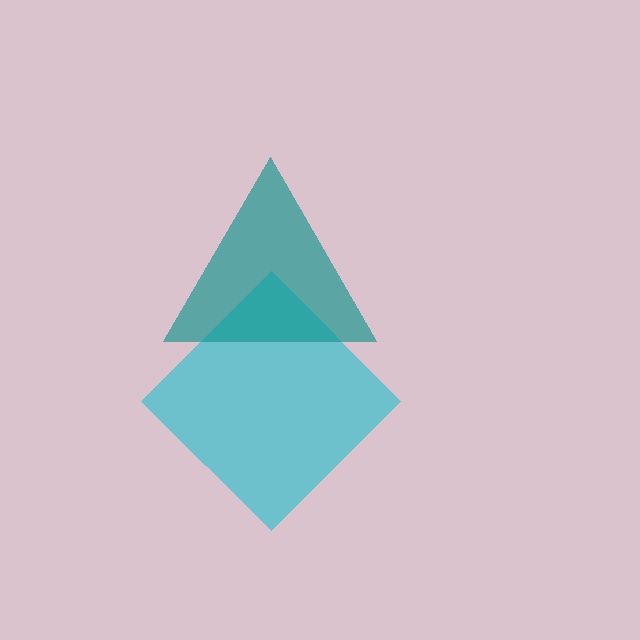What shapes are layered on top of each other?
The layered shapes are: a cyan diamond, a teal triangle.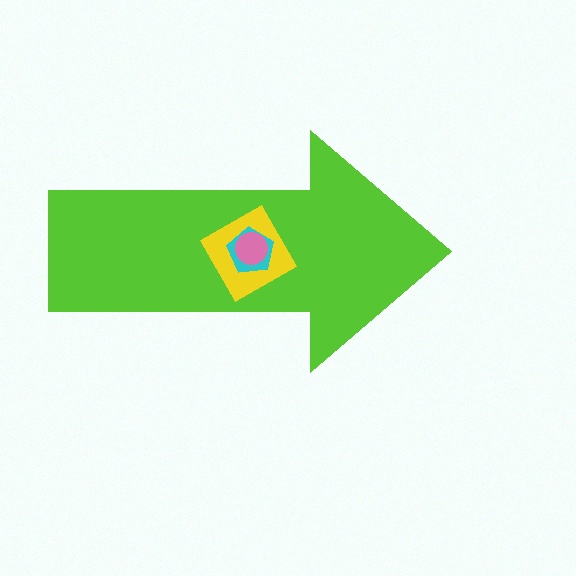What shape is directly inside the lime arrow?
The yellow square.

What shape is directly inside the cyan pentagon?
The pink circle.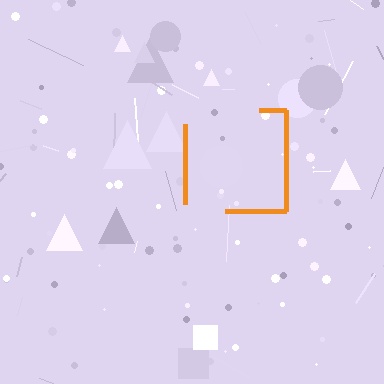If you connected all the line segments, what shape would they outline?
They would outline a square.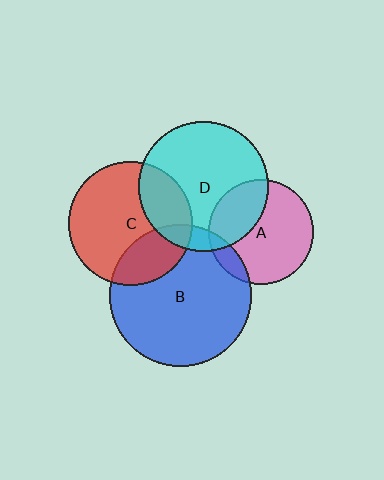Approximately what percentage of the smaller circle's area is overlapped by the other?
Approximately 35%.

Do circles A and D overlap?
Yes.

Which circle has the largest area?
Circle B (blue).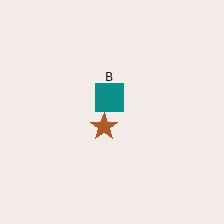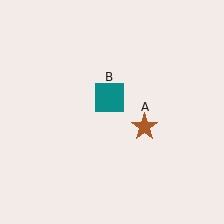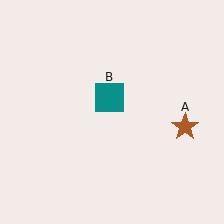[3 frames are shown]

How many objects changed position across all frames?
1 object changed position: brown star (object A).